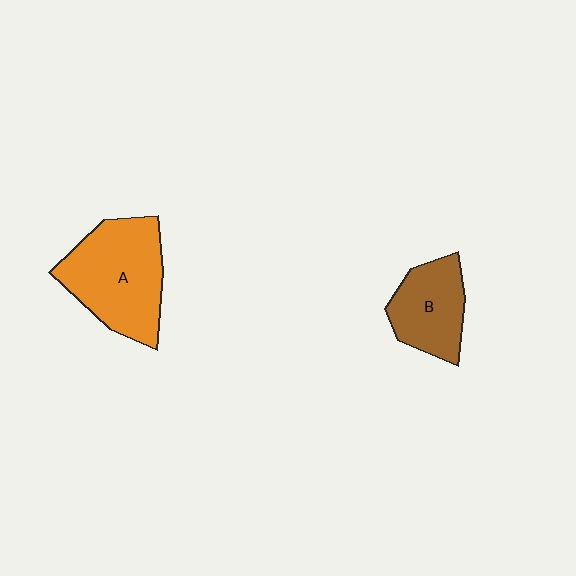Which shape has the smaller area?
Shape B (brown).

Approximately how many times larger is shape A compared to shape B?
Approximately 1.6 times.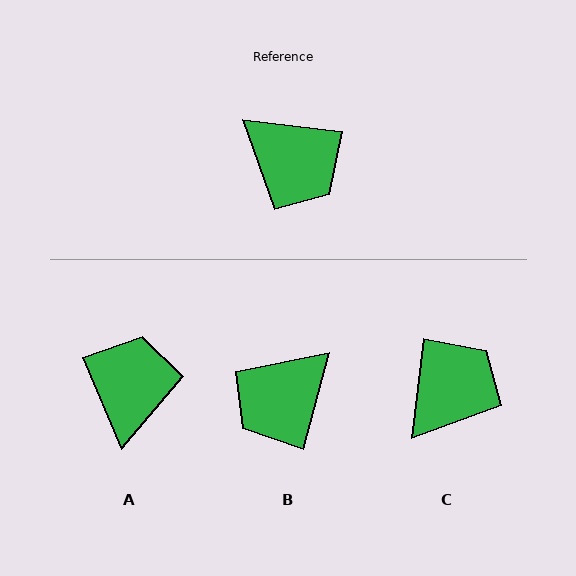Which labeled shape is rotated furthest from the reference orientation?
A, about 120 degrees away.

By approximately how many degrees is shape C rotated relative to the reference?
Approximately 90 degrees counter-clockwise.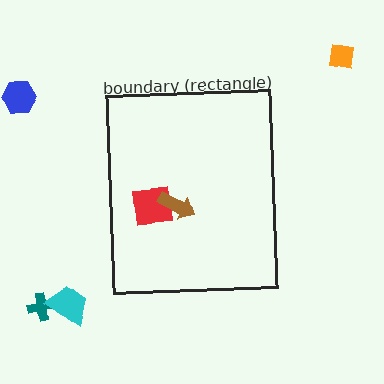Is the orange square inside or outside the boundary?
Outside.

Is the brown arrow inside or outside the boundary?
Inside.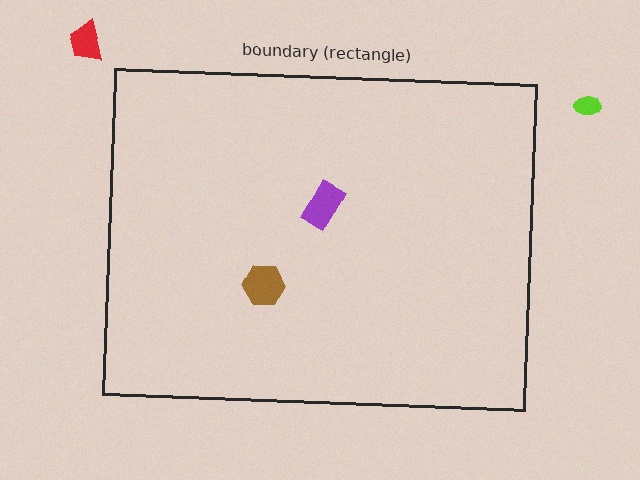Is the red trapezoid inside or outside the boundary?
Outside.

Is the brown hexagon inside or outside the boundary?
Inside.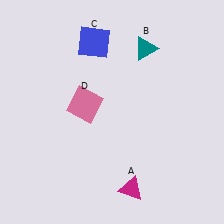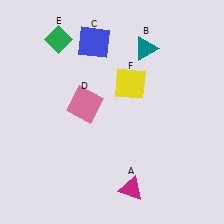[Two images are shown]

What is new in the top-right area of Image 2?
A yellow square (F) was added in the top-right area of Image 2.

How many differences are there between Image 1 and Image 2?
There are 2 differences between the two images.